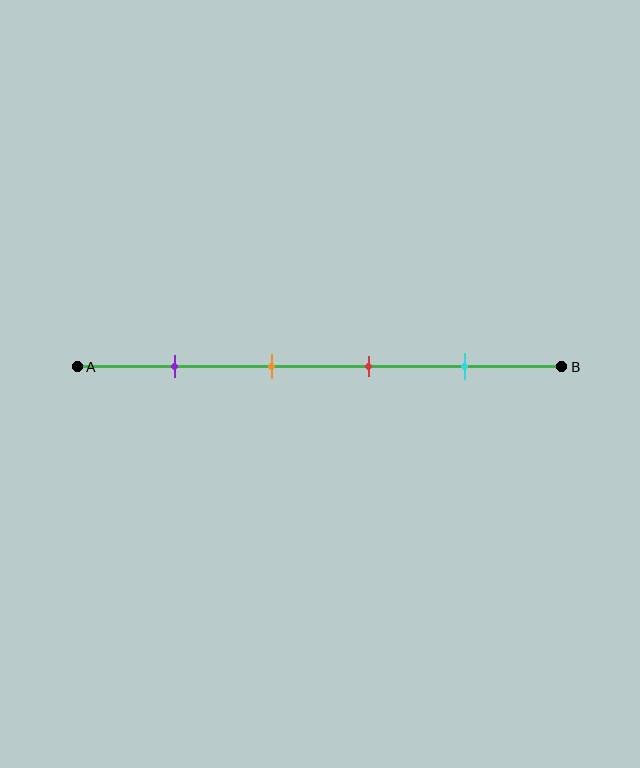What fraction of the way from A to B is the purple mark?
The purple mark is approximately 20% (0.2) of the way from A to B.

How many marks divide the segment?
There are 4 marks dividing the segment.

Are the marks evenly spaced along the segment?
Yes, the marks are approximately evenly spaced.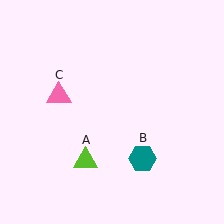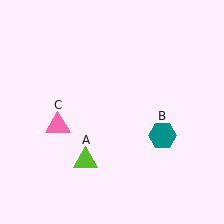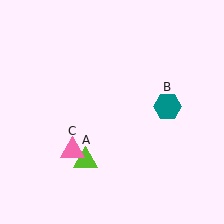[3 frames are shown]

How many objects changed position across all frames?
2 objects changed position: teal hexagon (object B), pink triangle (object C).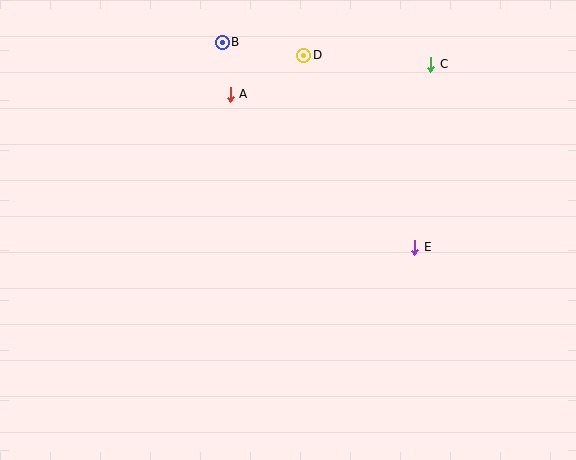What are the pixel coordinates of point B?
Point B is at (222, 42).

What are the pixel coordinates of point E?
Point E is at (415, 247).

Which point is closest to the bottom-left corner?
Point A is closest to the bottom-left corner.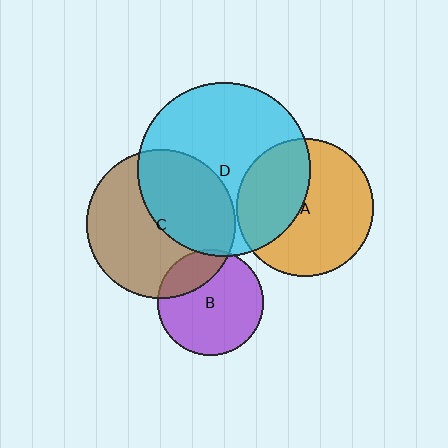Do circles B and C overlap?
Yes.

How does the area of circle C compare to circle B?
Approximately 2.0 times.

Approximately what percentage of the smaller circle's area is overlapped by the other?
Approximately 25%.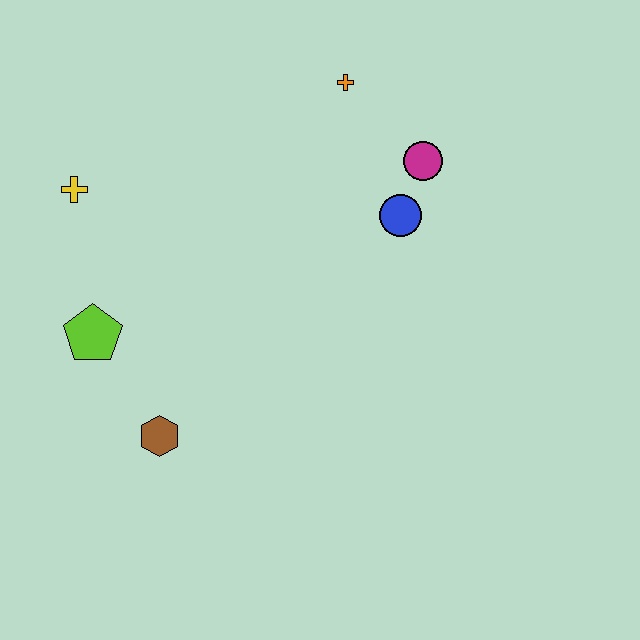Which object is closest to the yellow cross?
The lime pentagon is closest to the yellow cross.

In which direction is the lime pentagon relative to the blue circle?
The lime pentagon is to the left of the blue circle.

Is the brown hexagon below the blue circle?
Yes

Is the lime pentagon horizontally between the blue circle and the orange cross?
No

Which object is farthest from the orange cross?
The brown hexagon is farthest from the orange cross.